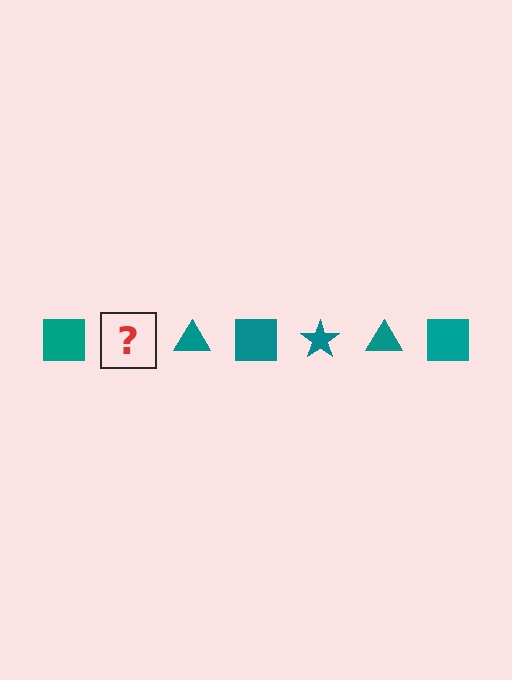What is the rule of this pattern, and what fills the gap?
The rule is that the pattern cycles through square, star, triangle shapes in teal. The gap should be filled with a teal star.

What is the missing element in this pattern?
The missing element is a teal star.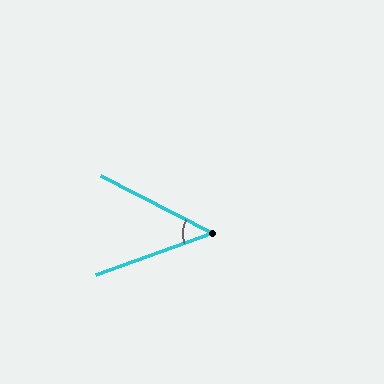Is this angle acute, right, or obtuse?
It is acute.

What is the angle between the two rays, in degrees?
Approximately 47 degrees.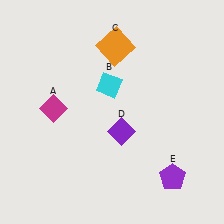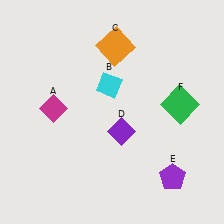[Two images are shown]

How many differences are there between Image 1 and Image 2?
There is 1 difference between the two images.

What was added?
A green square (F) was added in Image 2.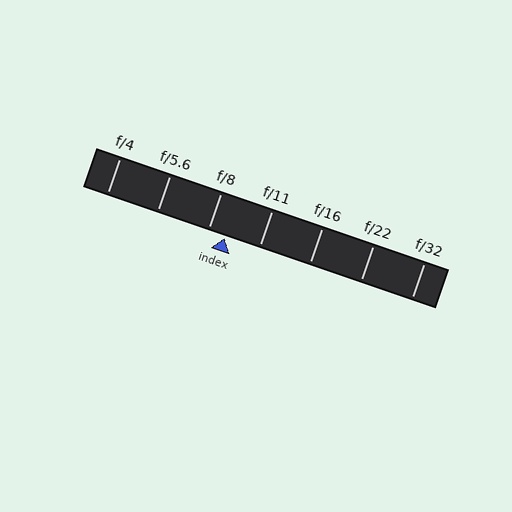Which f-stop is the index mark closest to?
The index mark is closest to f/8.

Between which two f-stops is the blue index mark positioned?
The index mark is between f/8 and f/11.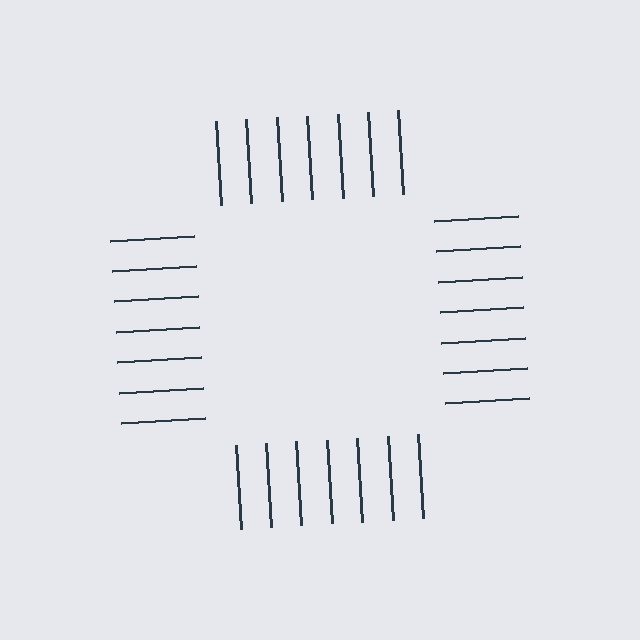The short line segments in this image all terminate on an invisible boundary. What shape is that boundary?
An illusory square — the line segments terminate on its edges but no continuous stroke is drawn.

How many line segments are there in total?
28 — 7 along each of the 4 edges.